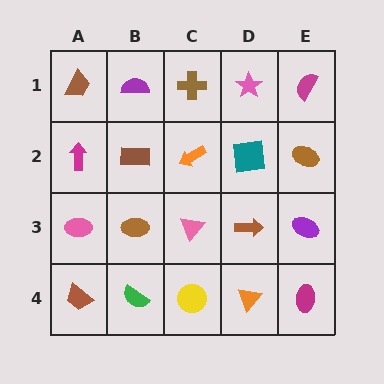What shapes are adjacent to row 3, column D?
A teal square (row 2, column D), an orange triangle (row 4, column D), a pink triangle (row 3, column C), a purple ellipse (row 3, column E).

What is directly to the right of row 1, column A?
A purple semicircle.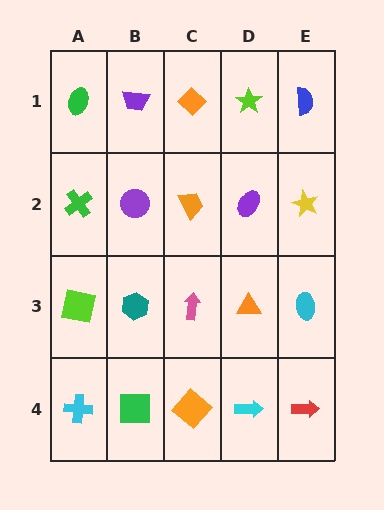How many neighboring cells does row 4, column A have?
2.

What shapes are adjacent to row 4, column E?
A cyan ellipse (row 3, column E), a cyan arrow (row 4, column D).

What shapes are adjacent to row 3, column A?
A green cross (row 2, column A), a cyan cross (row 4, column A), a teal hexagon (row 3, column B).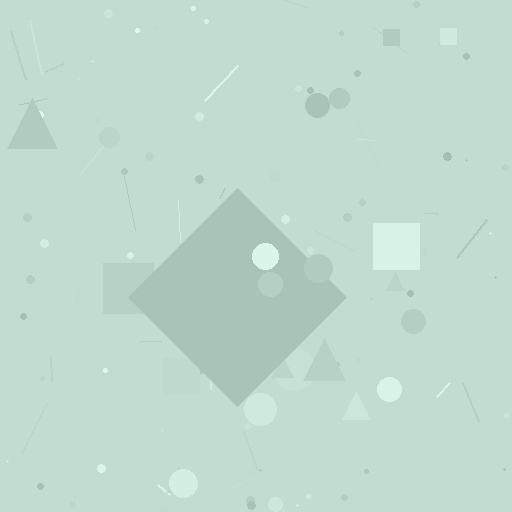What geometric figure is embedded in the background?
A diamond is embedded in the background.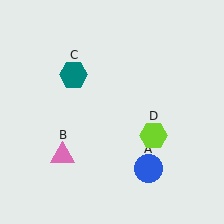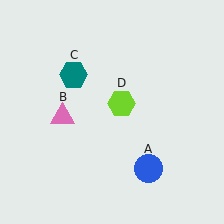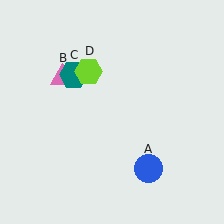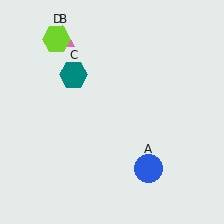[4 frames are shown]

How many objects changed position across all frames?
2 objects changed position: pink triangle (object B), lime hexagon (object D).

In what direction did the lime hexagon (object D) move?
The lime hexagon (object D) moved up and to the left.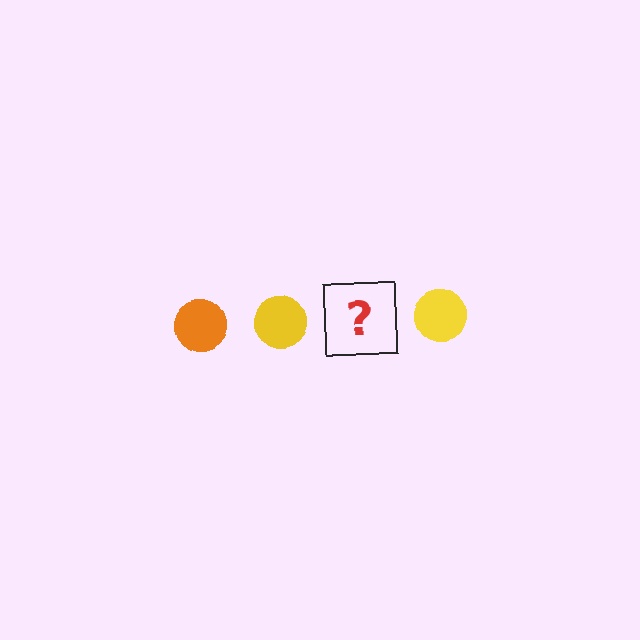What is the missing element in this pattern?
The missing element is an orange circle.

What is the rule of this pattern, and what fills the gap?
The rule is that the pattern cycles through orange, yellow circles. The gap should be filled with an orange circle.